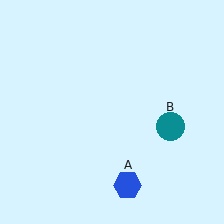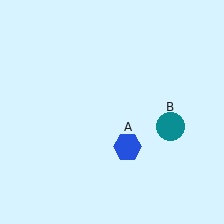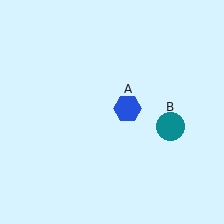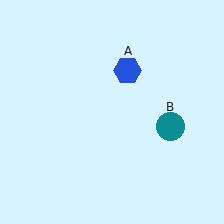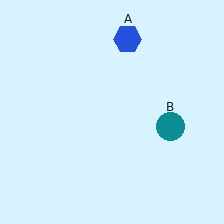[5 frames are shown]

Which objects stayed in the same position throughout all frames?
Teal circle (object B) remained stationary.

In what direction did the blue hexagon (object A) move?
The blue hexagon (object A) moved up.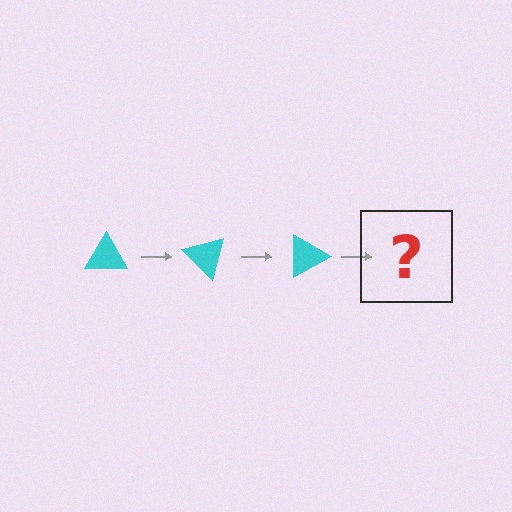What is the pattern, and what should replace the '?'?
The pattern is that the triangle rotates 45 degrees each step. The '?' should be a cyan triangle rotated 135 degrees.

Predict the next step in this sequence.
The next step is a cyan triangle rotated 135 degrees.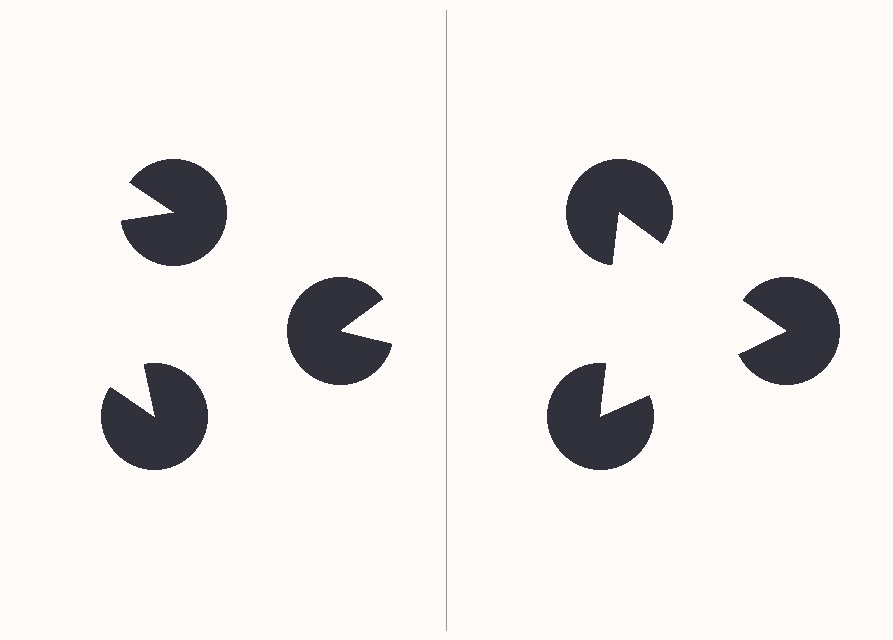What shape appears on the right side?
An illusory triangle.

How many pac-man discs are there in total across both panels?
6 — 3 on each side.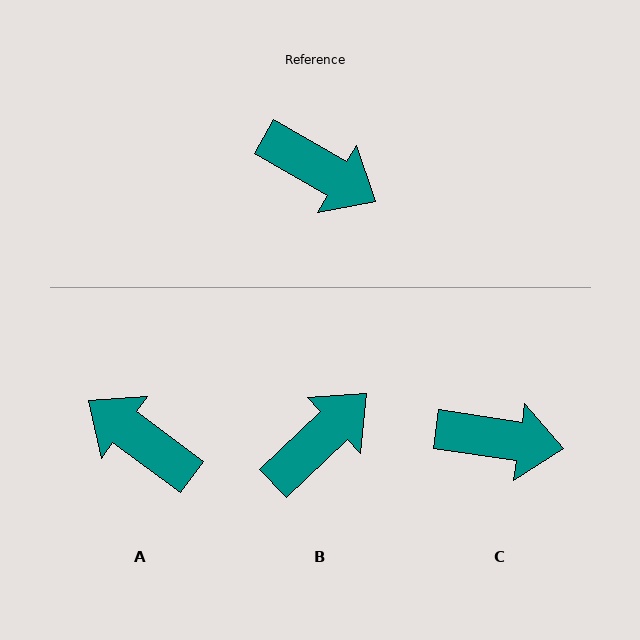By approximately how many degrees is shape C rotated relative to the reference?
Approximately 22 degrees counter-clockwise.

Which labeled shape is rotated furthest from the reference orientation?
A, about 174 degrees away.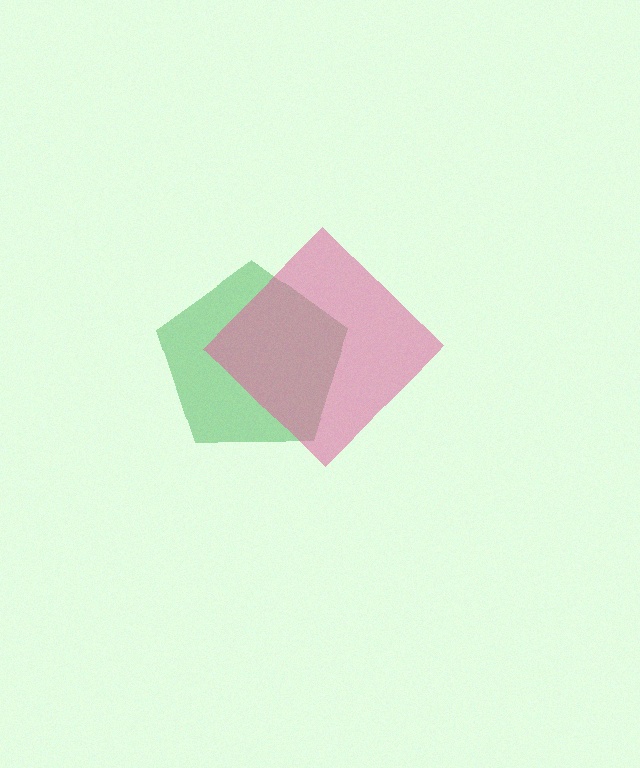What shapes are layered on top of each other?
The layered shapes are: a green pentagon, a pink diamond.